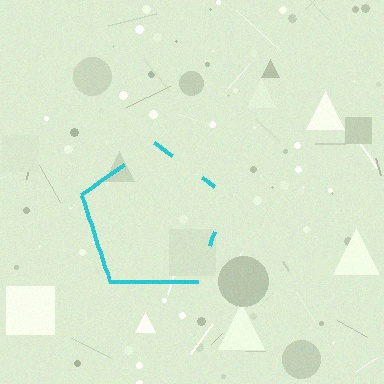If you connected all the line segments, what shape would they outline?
They would outline a pentagon.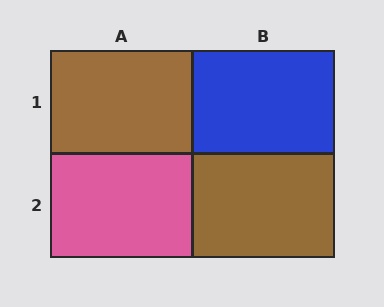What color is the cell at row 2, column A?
Pink.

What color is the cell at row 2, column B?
Brown.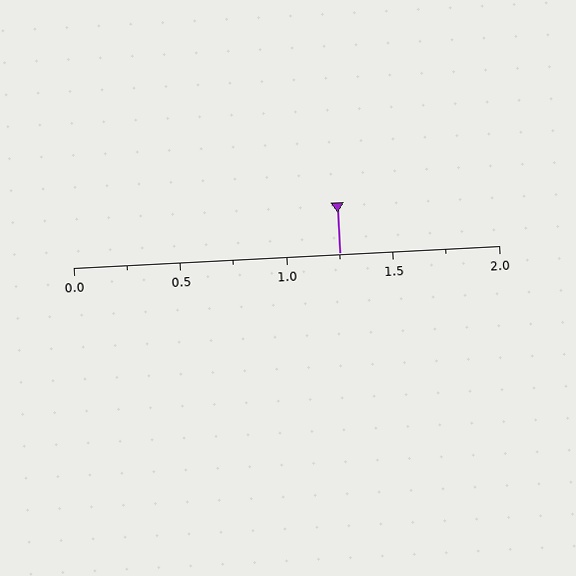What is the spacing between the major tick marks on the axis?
The major ticks are spaced 0.5 apart.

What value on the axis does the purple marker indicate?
The marker indicates approximately 1.25.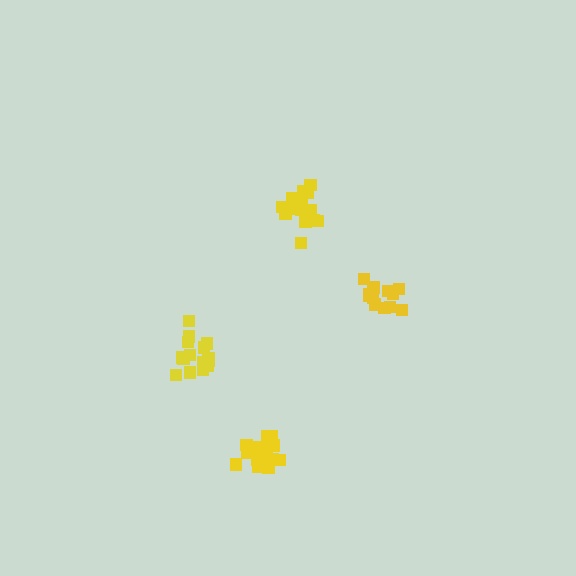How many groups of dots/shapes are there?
There are 4 groups.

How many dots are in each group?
Group 1: 12 dots, Group 2: 18 dots, Group 3: 15 dots, Group 4: 18 dots (63 total).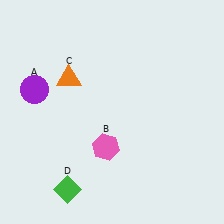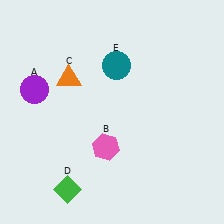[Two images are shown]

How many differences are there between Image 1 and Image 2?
There is 1 difference between the two images.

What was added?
A teal circle (E) was added in Image 2.